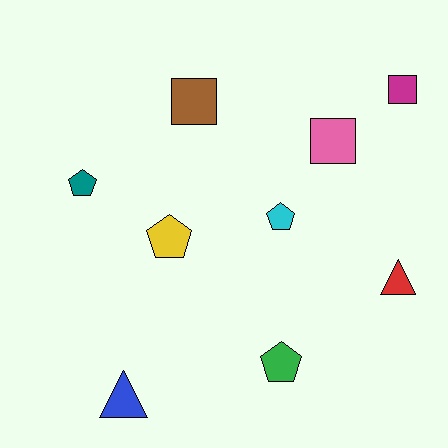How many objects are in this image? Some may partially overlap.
There are 9 objects.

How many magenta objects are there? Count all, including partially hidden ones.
There is 1 magenta object.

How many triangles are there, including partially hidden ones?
There are 2 triangles.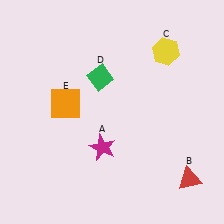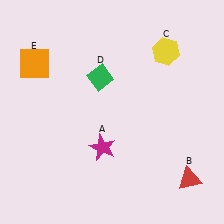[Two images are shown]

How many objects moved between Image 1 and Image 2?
1 object moved between the two images.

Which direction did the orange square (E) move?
The orange square (E) moved up.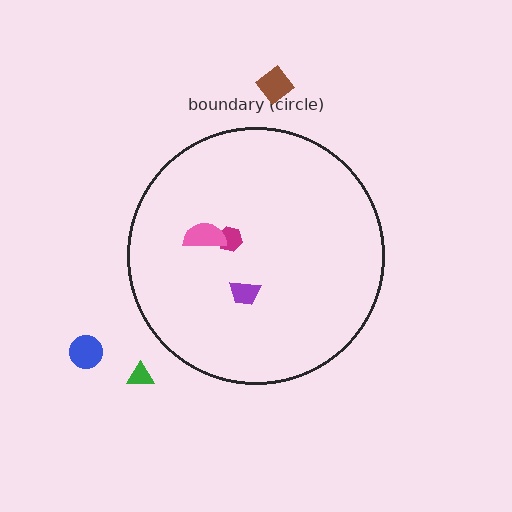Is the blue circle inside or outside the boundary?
Outside.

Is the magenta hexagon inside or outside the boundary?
Inside.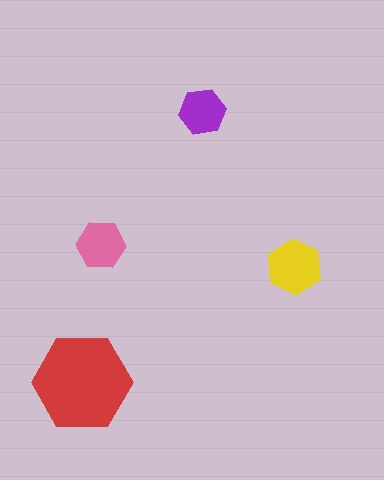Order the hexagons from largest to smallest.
the red one, the yellow one, the pink one, the purple one.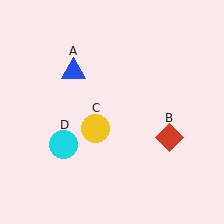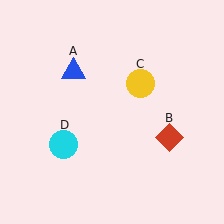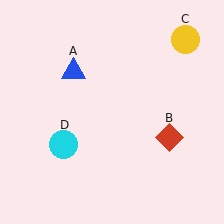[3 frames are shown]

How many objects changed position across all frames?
1 object changed position: yellow circle (object C).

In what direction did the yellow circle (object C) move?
The yellow circle (object C) moved up and to the right.